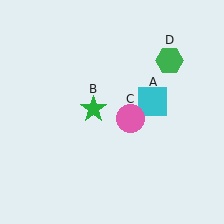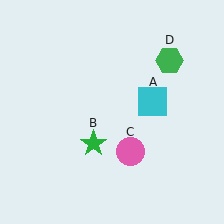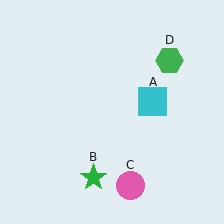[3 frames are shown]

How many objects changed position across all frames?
2 objects changed position: green star (object B), pink circle (object C).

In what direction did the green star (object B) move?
The green star (object B) moved down.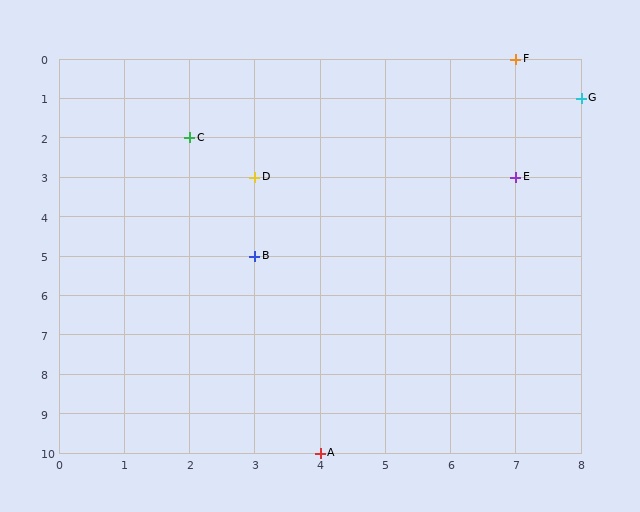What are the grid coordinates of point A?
Point A is at grid coordinates (4, 10).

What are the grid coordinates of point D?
Point D is at grid coordinates (3, 3).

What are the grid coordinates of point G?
Point G is at grid coordinates (8, 1).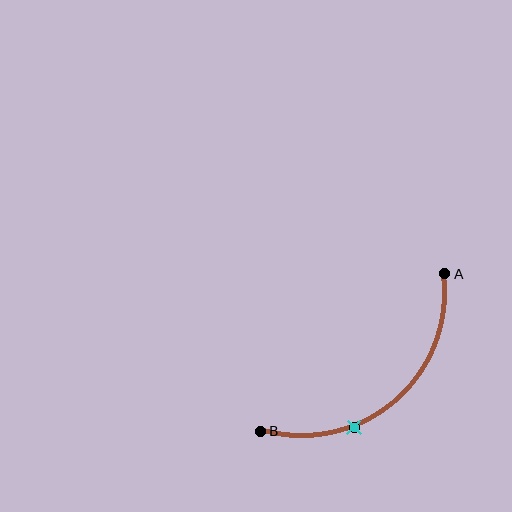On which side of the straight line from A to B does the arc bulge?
The arc bulges below and to the right of the straight line connecting A and B.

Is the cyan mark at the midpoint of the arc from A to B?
No. The cyan mark lies on the arc but is closer to endpoint B. The arc midpoint would be at the point on the curve equidistant along the arc from both A and B.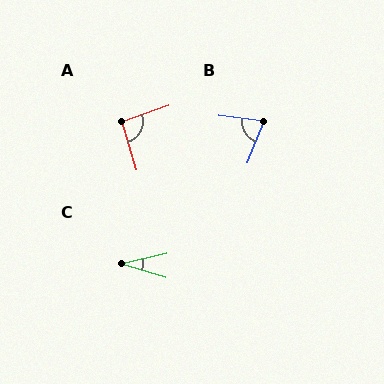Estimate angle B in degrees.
Approximately 75 degrees.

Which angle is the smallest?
C, at approximately 29 degrees.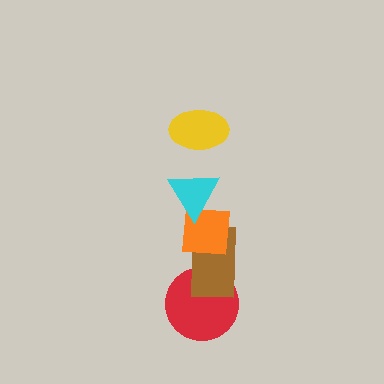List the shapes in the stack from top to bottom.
From top to bottom: the yellow ellipse, the cyan triangle, the orange square, the brown rectangle, the red circle.